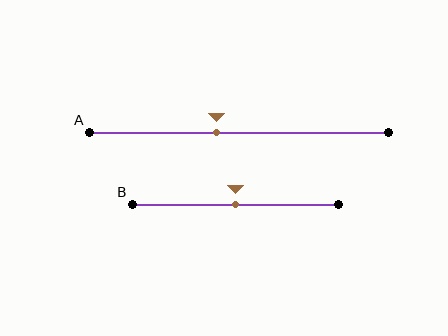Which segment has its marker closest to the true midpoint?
Segment B has its marker closest to the true midpoint.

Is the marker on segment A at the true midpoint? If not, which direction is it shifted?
No, the marker on segment A is shifted to the left by about 7% of the segment length.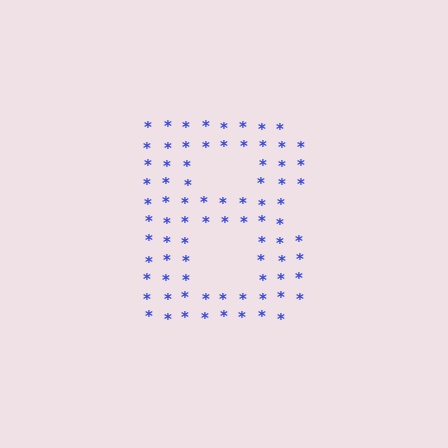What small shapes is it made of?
It is made of small asterisks.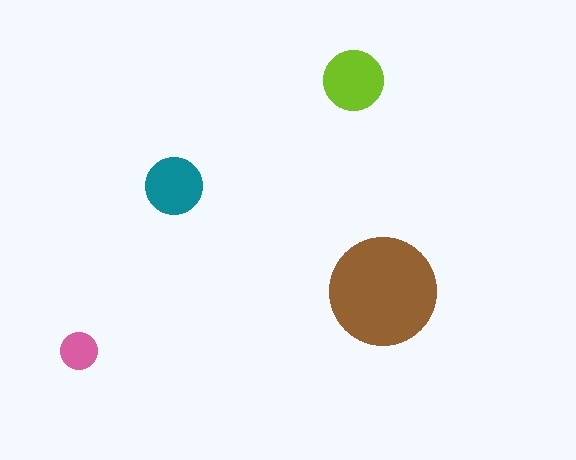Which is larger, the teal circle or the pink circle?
The teal one.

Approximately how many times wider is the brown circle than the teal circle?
About 2 times wider.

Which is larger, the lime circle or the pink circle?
The lime one.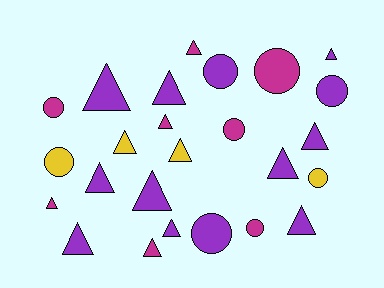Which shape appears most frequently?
Triangle, with 16 objects.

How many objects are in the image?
There are 25 objects.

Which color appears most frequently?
Purple, with 13 objects.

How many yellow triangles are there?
There are 2 yellow triangles.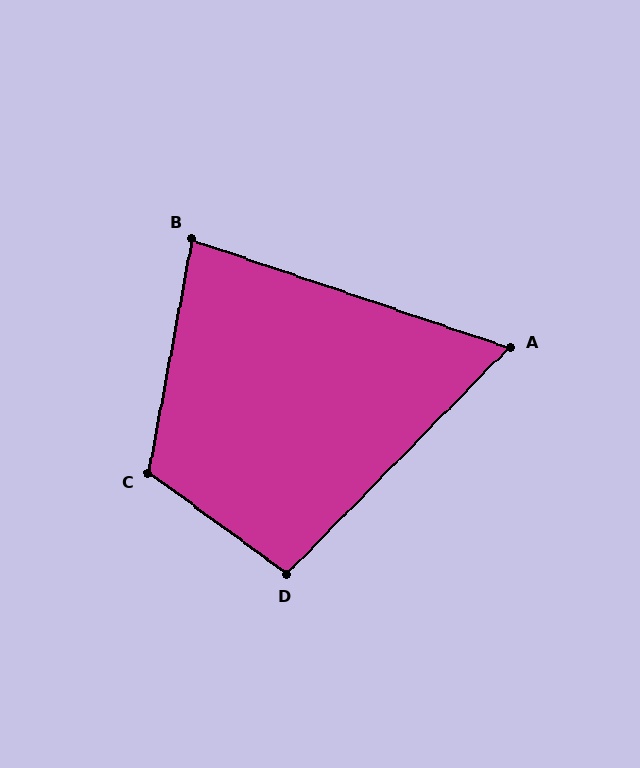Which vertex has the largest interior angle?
C, at approximately 116 degrees.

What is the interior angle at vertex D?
Approximately 98 degrees (obtuse).